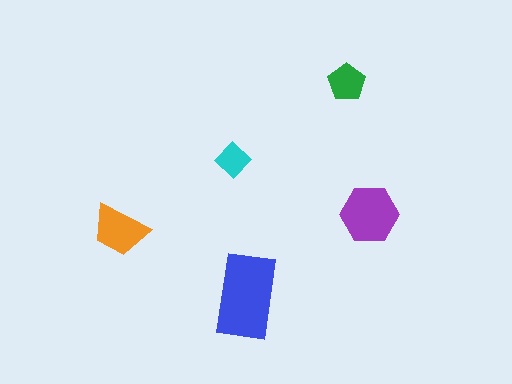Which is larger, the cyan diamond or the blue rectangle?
The blue rectangle.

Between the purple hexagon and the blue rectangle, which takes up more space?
The blue rectangle.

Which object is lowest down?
The blue rectangle is bottommost.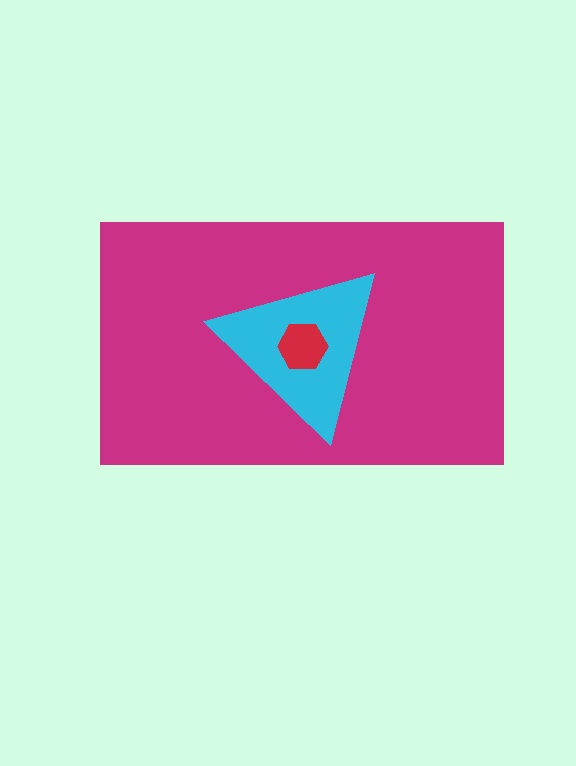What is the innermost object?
The red hexagon.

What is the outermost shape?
The magenta rectangle.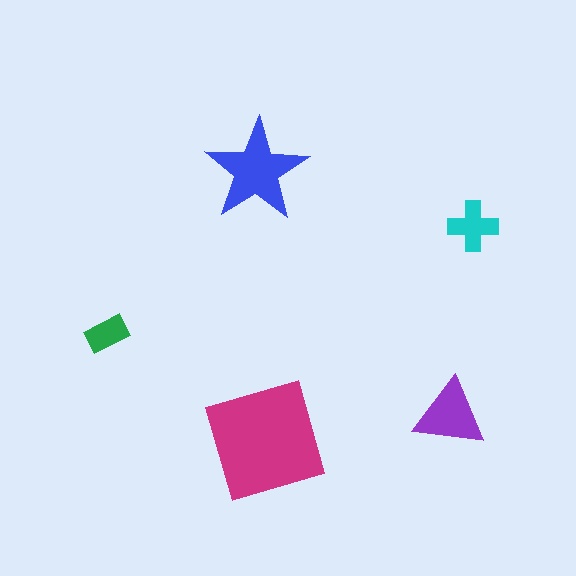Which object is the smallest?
The green rectangle.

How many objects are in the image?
There are 5 objects in the image.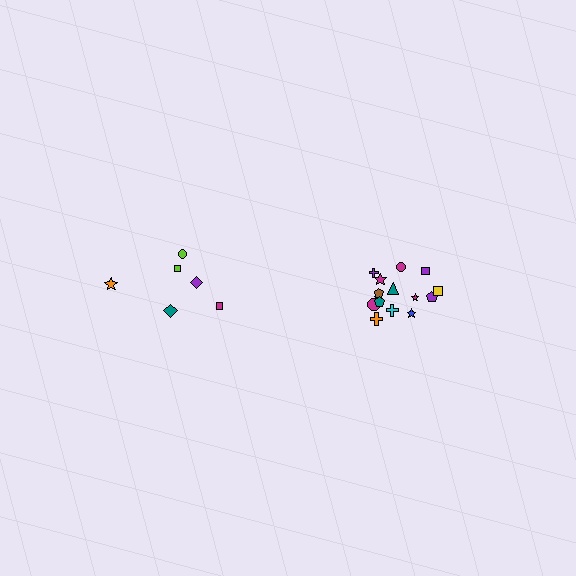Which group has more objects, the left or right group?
The right group.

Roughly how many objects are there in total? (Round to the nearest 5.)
Roughly 20 objects in total.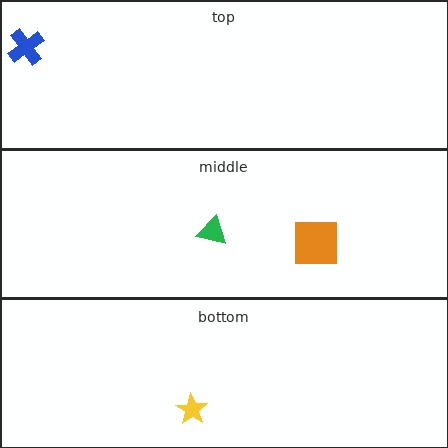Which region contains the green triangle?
The middle region.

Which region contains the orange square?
The middle region.